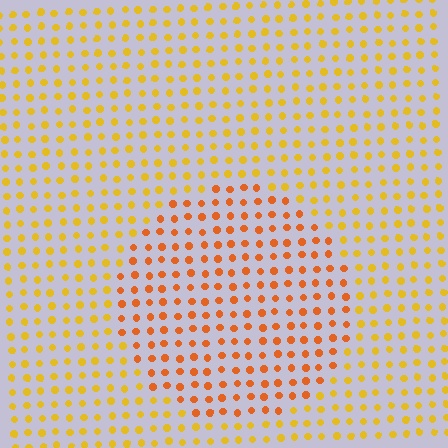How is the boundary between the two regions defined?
The boundary is defined purely by a slight shift in hue (about 27 degrees). Spacing, size, and orientation are identical on both sides.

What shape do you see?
I see a circle.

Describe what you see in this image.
The image is filled with small yellow elements in a uniform arrangement. A circle-shaped region is visible where the elements are tinted to a slightly different hue, forming a subtle color boundary.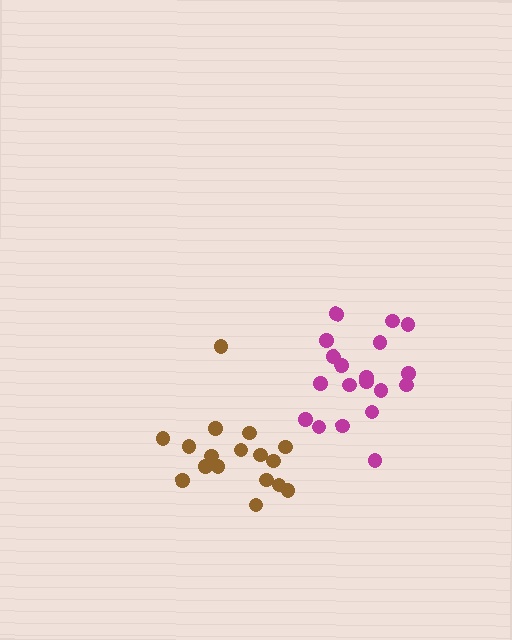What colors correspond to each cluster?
The clusters are colored: brown, magenta.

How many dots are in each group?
Group 1: 17 dots, Group 2: 19 dots (36 total).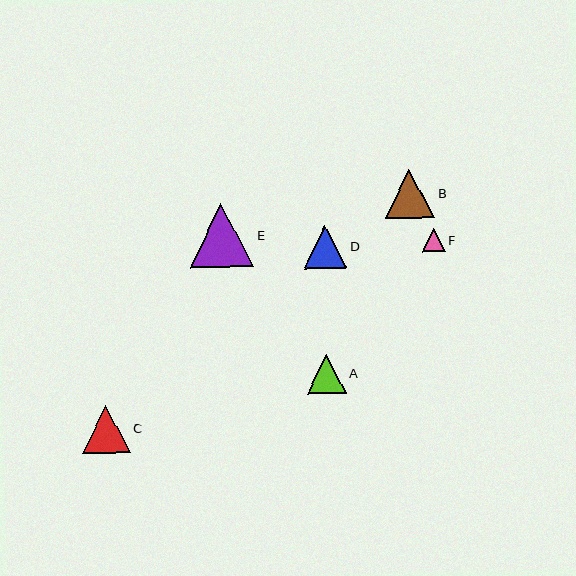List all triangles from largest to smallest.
From largest to smallest: E, B, C, D, A, F.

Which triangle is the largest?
Triangle E is the largest with a size of approximately 64 pixels.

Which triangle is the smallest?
Triangle F is the smallest with a size of approximately 23 pixels.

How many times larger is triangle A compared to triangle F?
Triangle A is approximately 1.7 times the size of triangle F.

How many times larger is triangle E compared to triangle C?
Triangle E is approximately 1.3 times the size of triangle C.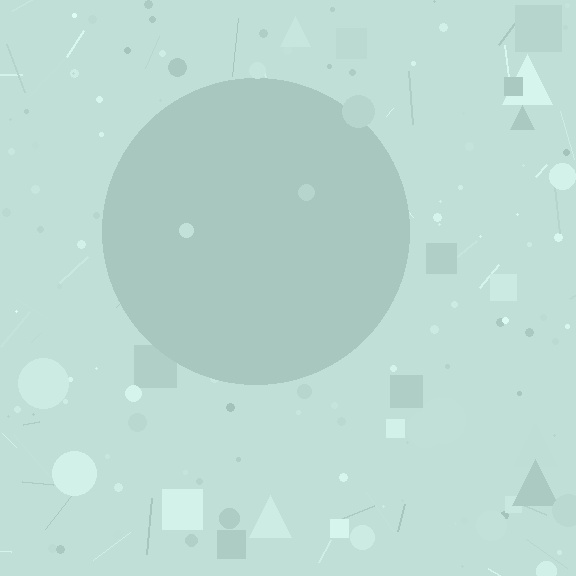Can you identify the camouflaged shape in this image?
The camouflaged shape is a circle.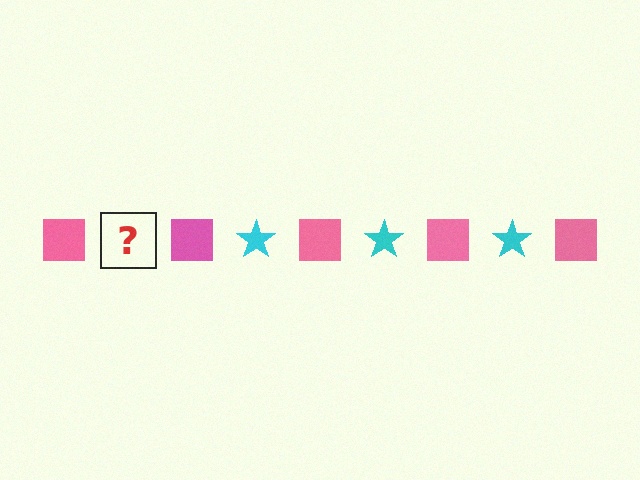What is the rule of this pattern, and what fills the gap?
The rule is that the pattern alternates between pink square and cyan star. The gap should be filled with a cyan star.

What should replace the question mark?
The question mark should be replaced with a cyan star.